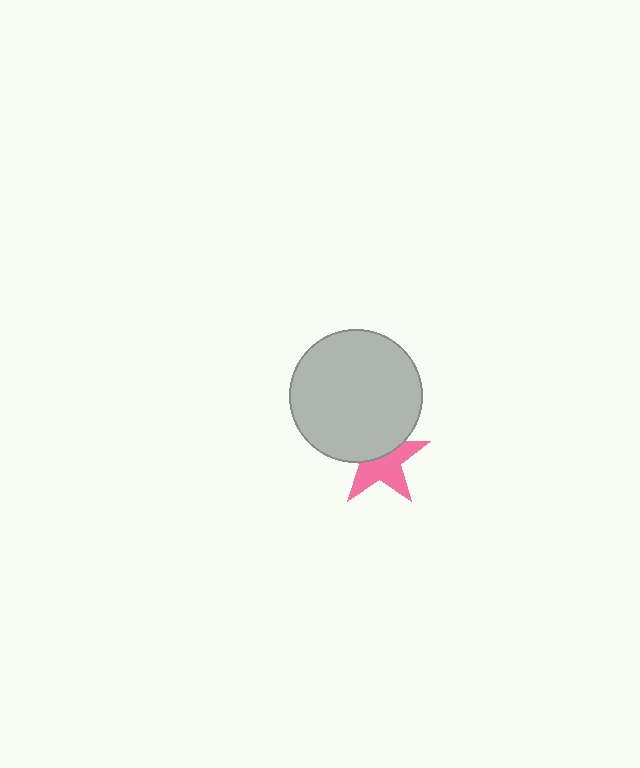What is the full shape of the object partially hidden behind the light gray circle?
The partially hidden object is a pink star.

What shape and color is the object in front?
The object in front is a light gray circle.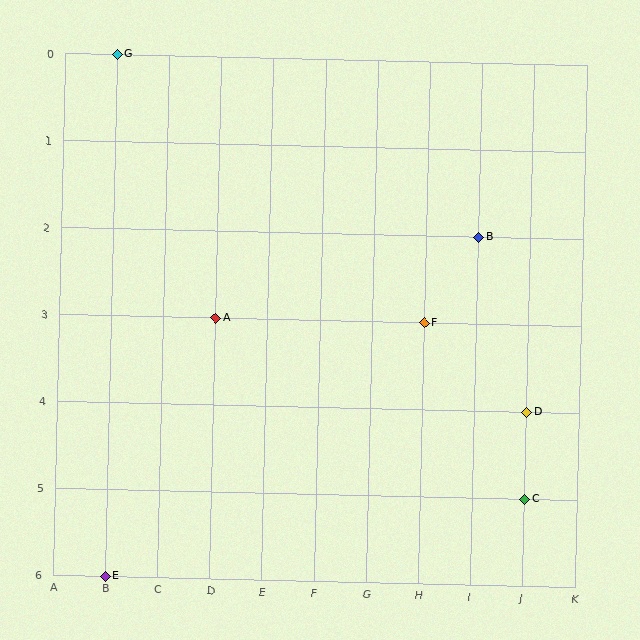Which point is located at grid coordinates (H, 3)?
Point F is at (H, 3).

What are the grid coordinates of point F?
Point F is at grid coordinates (H, 3).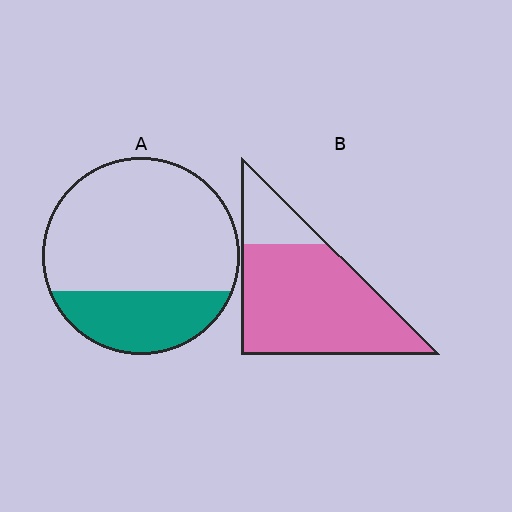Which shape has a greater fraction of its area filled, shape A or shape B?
Shape B.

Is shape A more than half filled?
No.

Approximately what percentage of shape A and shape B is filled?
A is approximately 30% and B is approximately 80%.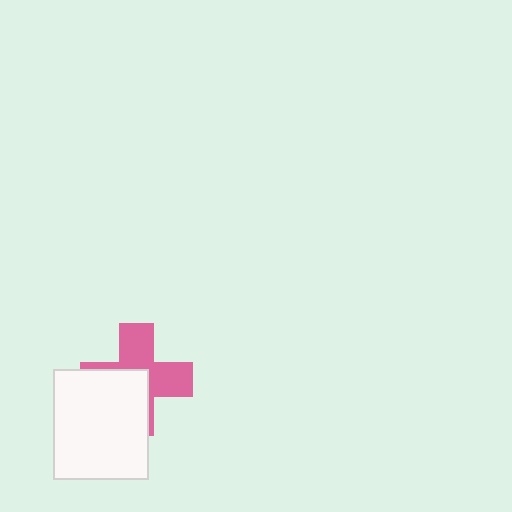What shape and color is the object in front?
The object in front is a white rectangle.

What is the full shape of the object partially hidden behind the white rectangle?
The partially hidden object is a pink cross.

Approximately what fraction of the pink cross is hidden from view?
Roughly 46% of the pink cross is hidden behind the white rectangle.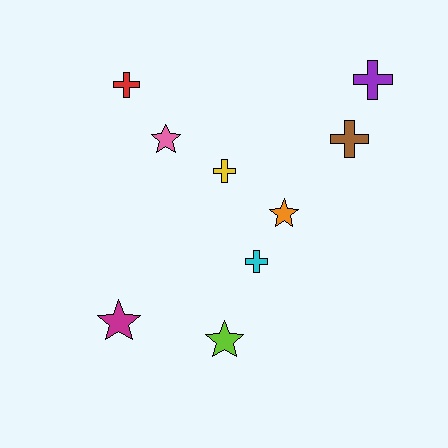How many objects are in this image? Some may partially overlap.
There are 9 objects.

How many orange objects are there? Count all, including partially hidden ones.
There is 1 orange object.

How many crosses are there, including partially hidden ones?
There are 5 crosses.